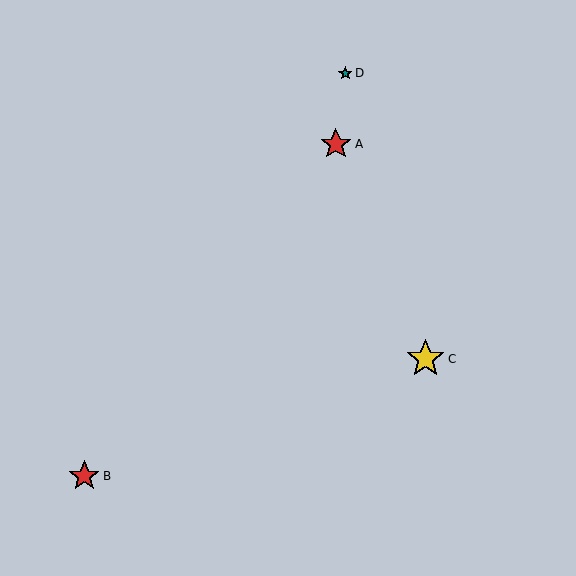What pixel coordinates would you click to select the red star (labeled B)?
Click at (84, 476) to select the red star B.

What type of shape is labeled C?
Shape C is a yellow star.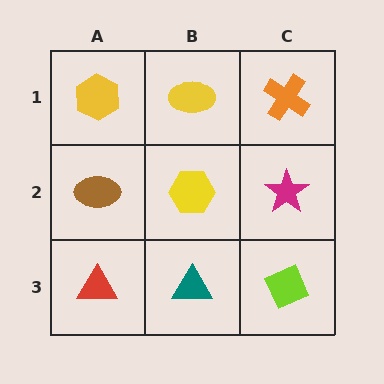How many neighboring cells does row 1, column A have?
2.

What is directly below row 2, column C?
A lime diamond.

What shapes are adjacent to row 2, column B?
A yellow ellipse (row 1, column B), a teal triangle (row 3, column B), a brown ellipse (row 2, column A), a magenta star (row 2, column C).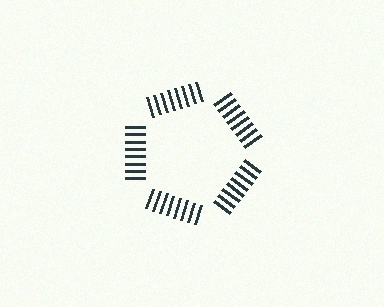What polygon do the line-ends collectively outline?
An illusory pentagon — the line segments terminate on its edges but no continuous stroke is drawn.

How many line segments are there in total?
40 — 8 along each of the 5 edges.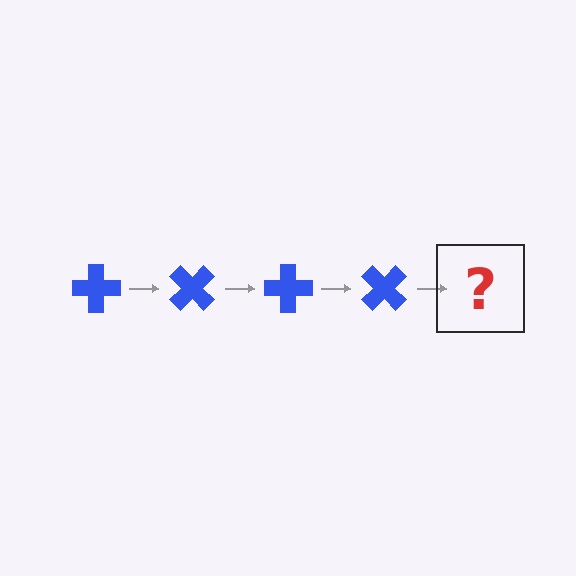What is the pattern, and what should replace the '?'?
The pattern is that the cross rotates 45 degrees each step. The '?' should be a blue cross rotated 180 degrees.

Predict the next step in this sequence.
The next step is a blue cross rotated 180 degrees.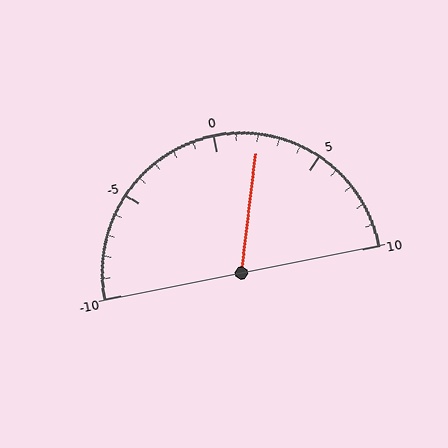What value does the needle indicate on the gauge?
The needle indicates approximately 2.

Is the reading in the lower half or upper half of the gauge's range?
The reading is in the upper half of the range (-10 to 10).